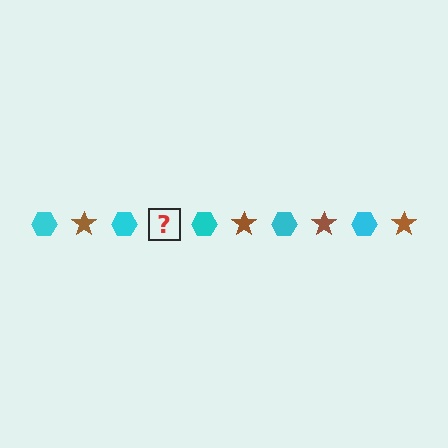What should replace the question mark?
The question mark should be replaced with a brown star.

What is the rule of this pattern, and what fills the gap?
The rule is that the pattern alternates between cyan hexagon and brown star. The gap should be filled with a brown star.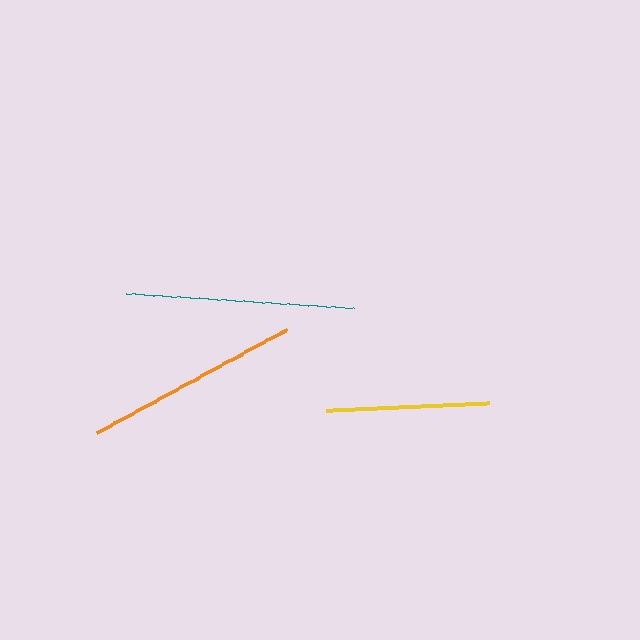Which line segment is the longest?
The teal line is the longest at approximately 228 pixels.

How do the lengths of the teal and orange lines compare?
The teal and orange lines are approximately the same length.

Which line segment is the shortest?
The yellow line is the shortest at approximately 164 pixels.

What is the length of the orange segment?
The orange segment is approximately 217 pixels long.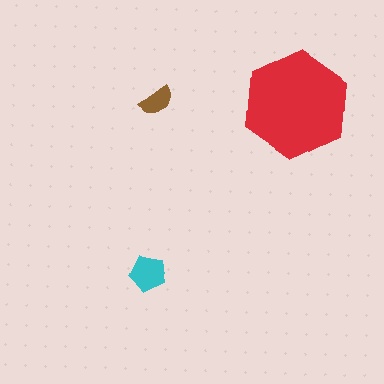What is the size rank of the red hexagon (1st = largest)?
1st.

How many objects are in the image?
There are 3 objects in the image.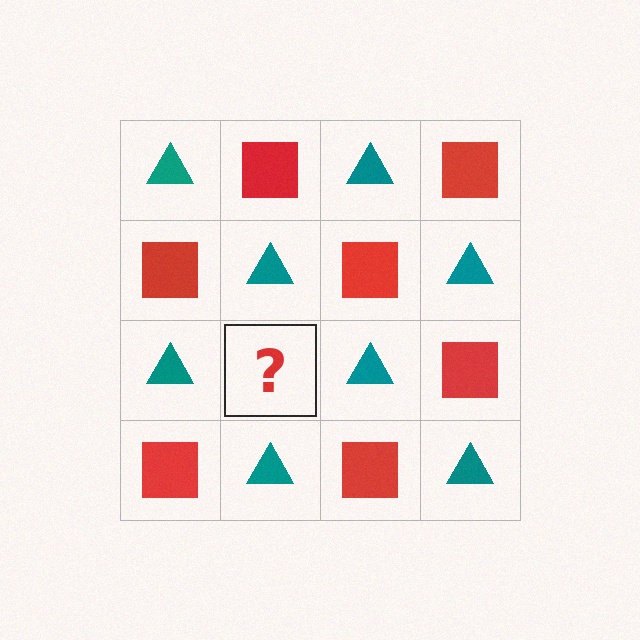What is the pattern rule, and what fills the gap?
The rule is that it alternates teal triangle and red square in a checkerboard pattern. The gap should be filled with a red square.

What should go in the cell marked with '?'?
The missing cell should contain a red square.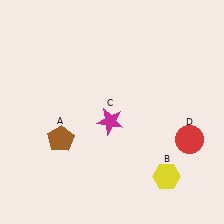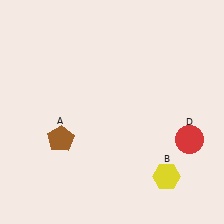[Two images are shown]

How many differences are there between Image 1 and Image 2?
There is 1 difference between the two images.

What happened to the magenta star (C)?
The magenta star (C) was removed in Image 2. It was in the bottom-left area of Image 1.